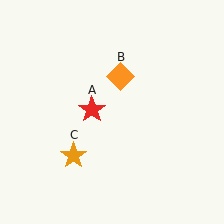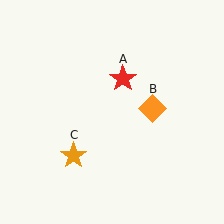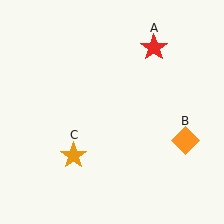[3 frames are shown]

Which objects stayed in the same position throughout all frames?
Orange star (object C) remained stationary.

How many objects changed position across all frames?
2 objects changed position: red star (object A), orange diamond (object B).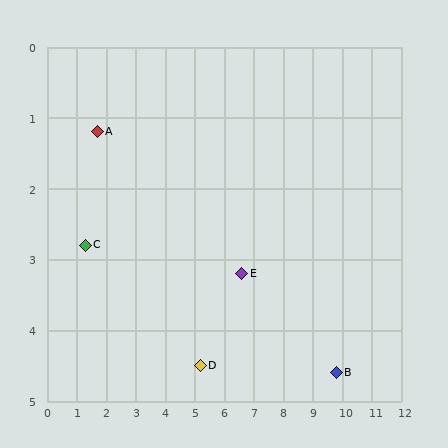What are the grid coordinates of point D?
Point D is at approximately (5.2, 4.5).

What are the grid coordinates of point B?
Point B is at approximately (9.8, 4.6).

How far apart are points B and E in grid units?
Points B and E are about 3.5 grid units apart.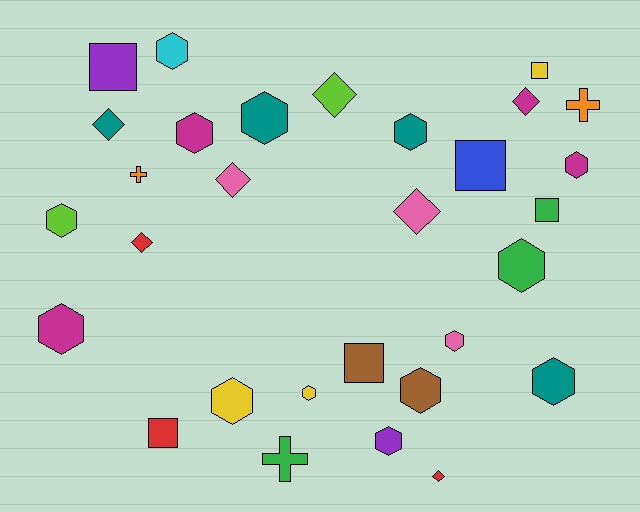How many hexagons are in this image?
There are 14 hexagons.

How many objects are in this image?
There are 30 objects.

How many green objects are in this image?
There are 3 green objects.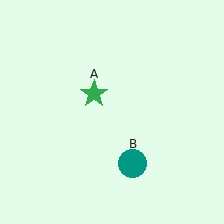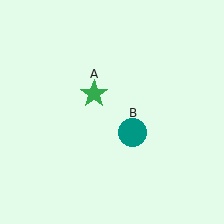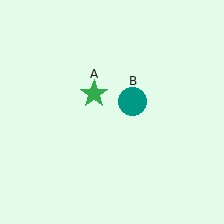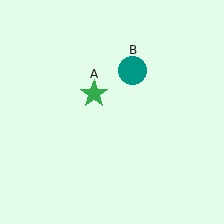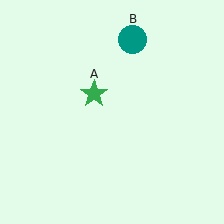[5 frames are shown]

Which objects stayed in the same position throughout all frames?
Green star (object A) remained stationary.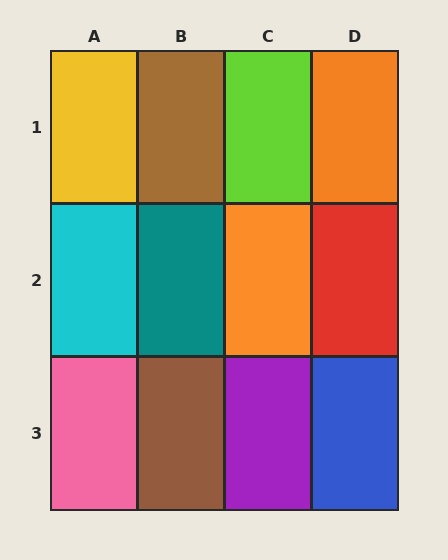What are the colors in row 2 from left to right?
Cyan, teal, orange, red.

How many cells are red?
1 cell is red.